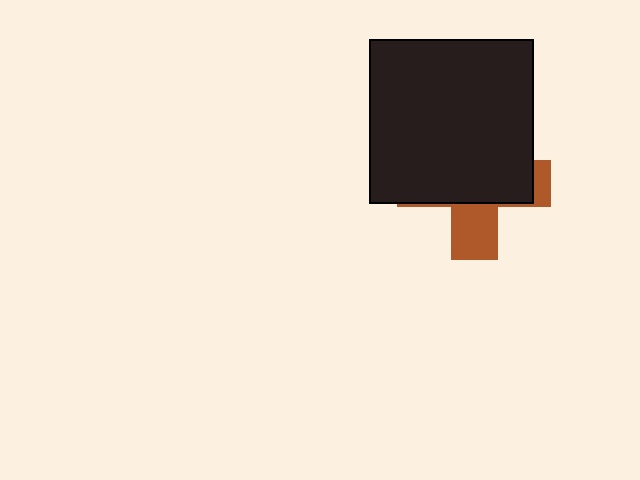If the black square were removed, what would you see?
You would see the complete brown cross.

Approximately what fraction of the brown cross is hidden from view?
Roughly 69% of the brown cross is hidden behind the black square.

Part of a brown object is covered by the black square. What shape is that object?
It is a cross.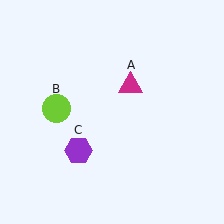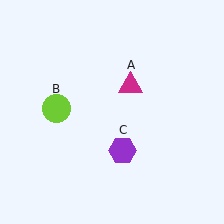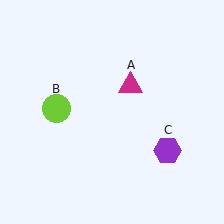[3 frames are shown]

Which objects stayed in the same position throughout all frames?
Magenta triangle (object A) and lime circle (object B) remained stationary.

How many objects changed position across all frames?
1 object changed position: purple hexagon (object C).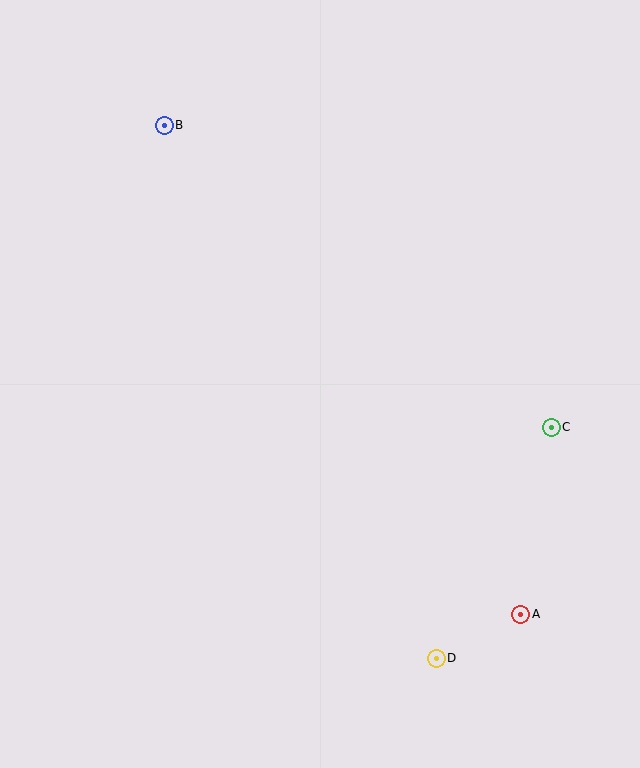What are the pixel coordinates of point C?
Point C is at (551, 427).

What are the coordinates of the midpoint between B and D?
The midpoint between B and D is at (300, 392).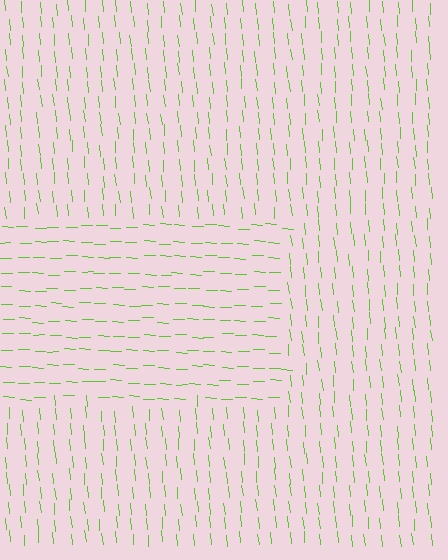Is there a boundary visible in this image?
Yes, there is a texture boundary formed by a change in line orientation.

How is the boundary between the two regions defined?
The boundary is defined purely by a change in line orientation (approximately 83 degrees difference). All lines are the same color and thickness.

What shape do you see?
I see a rectangle.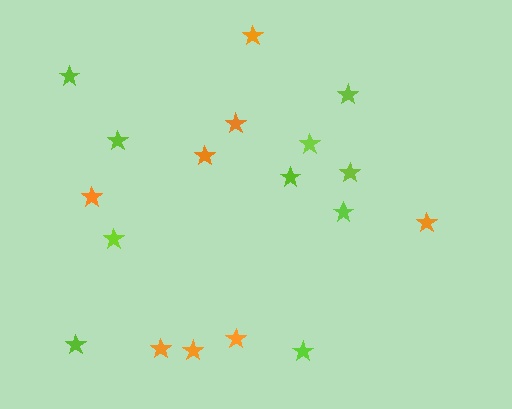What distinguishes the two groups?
There are 2 groups: one group of lime stars (10) and one group of orange stars (8).